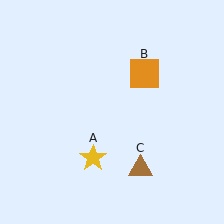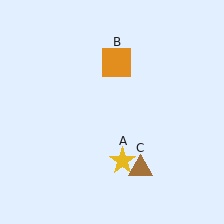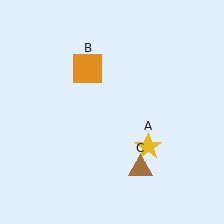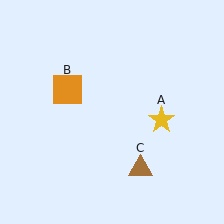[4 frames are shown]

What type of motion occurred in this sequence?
The yellow star (object A), orange square (object B) rotated counterclockwise around the center of the scene.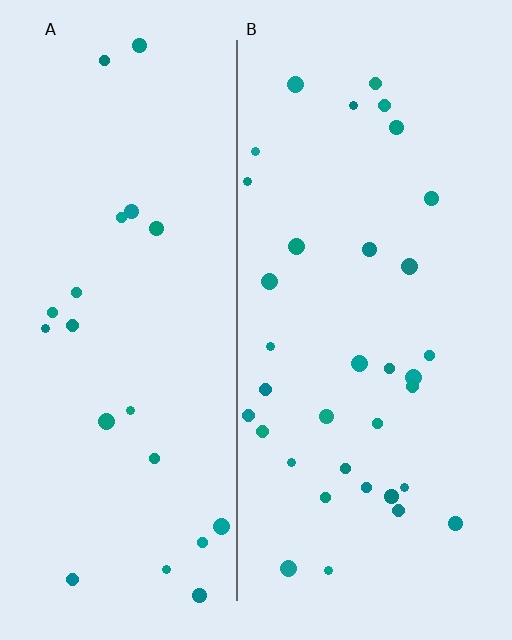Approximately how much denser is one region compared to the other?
Approximately 1.6× — region B over region A.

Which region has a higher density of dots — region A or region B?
B (the right).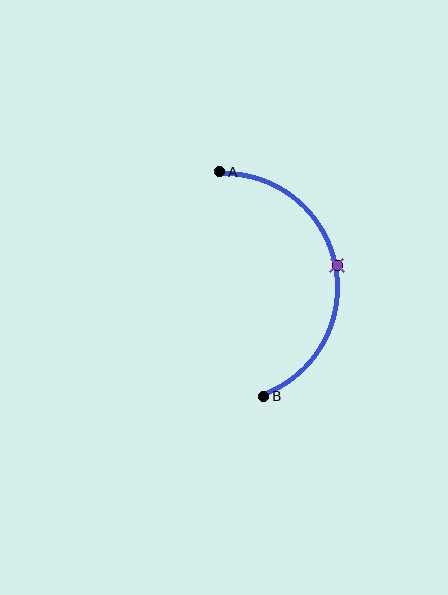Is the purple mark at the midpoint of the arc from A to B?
Yes. The purple mark lies on the arc at equal arc-length from both A and B — it is the arc midpoint.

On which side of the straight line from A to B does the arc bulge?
The arc bulges to the right of the straight line connecting A and B.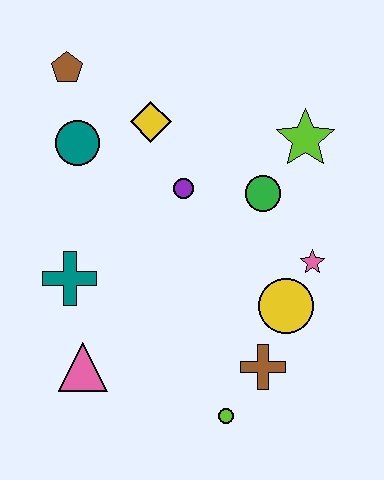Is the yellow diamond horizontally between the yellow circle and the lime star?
No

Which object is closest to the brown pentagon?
The teal circle is closest to the brown pentagon.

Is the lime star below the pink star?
No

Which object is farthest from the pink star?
The brown pentagon is farthest from the pink star.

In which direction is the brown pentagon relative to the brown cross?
The brown pentagon is above the brown cross.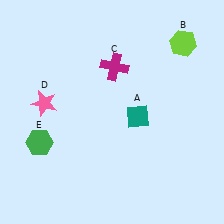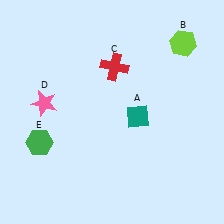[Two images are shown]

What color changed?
The cross (C) changed from magenta in Image 1 to red in Image 2.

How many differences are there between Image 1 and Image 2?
There is 1 difference between the two images.